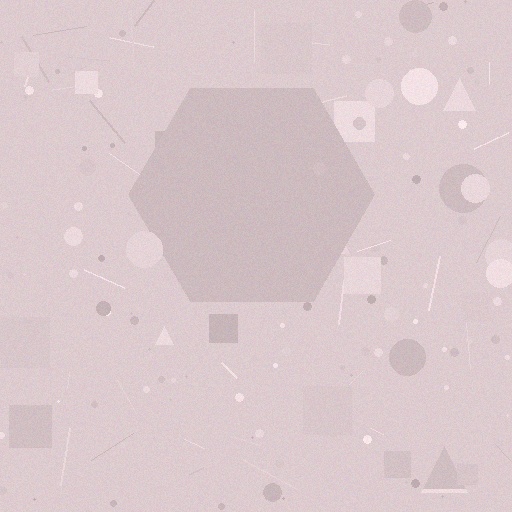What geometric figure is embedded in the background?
A hexagon is embedded in the background.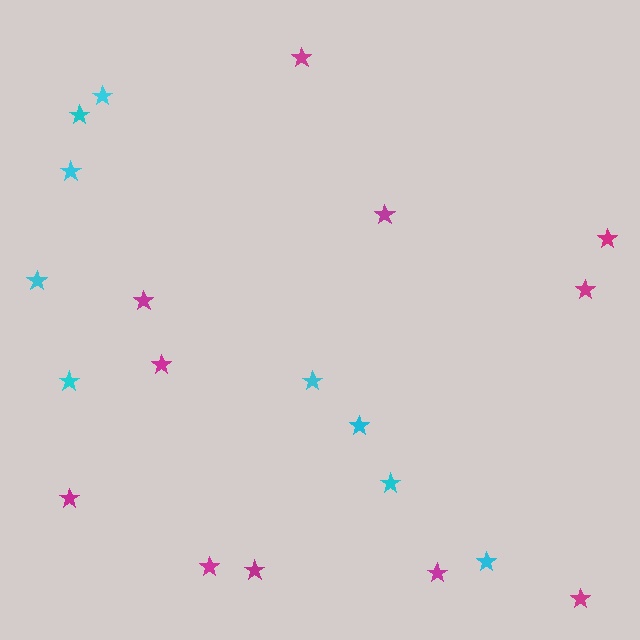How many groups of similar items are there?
There are 2 groups: one group of cyan stars (9) and one group of magenta stars (11).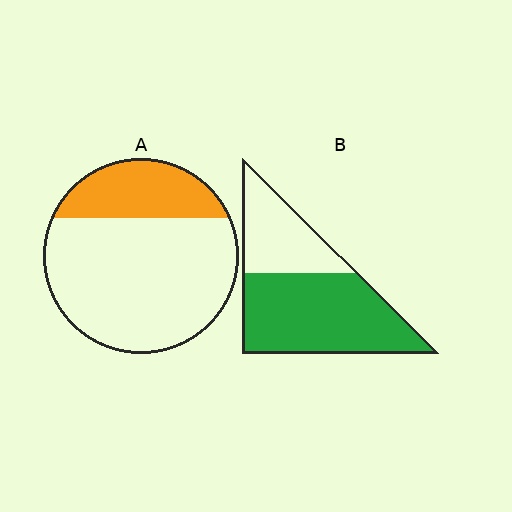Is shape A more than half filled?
No.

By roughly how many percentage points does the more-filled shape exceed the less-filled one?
By roughly 40 percentage points (B over A).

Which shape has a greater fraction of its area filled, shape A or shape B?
Shape B.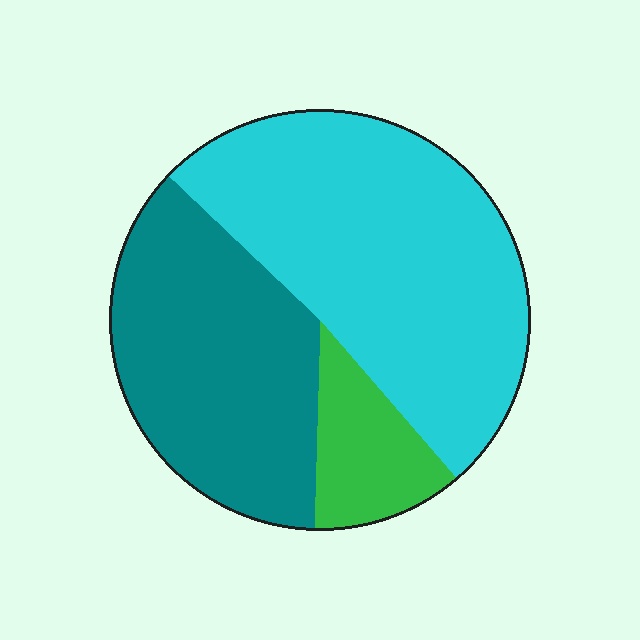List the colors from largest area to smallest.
From largest to smallest: cyan, teal, green.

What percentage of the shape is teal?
Teal takes up about three eighths (3/8) of the shape.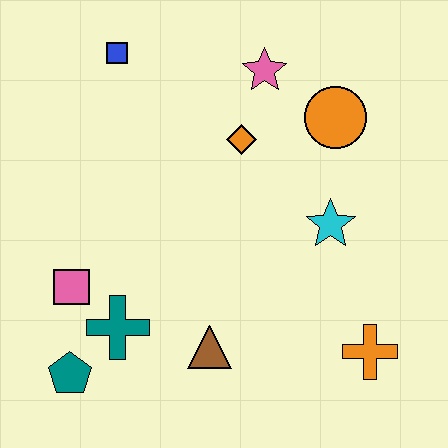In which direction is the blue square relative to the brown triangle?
The blue square is above the brown triangle.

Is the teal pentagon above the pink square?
No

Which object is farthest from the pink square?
The orange circle is farthest from the pink square.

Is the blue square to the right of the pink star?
No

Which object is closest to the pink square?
The teal cross is closest to the pink square.